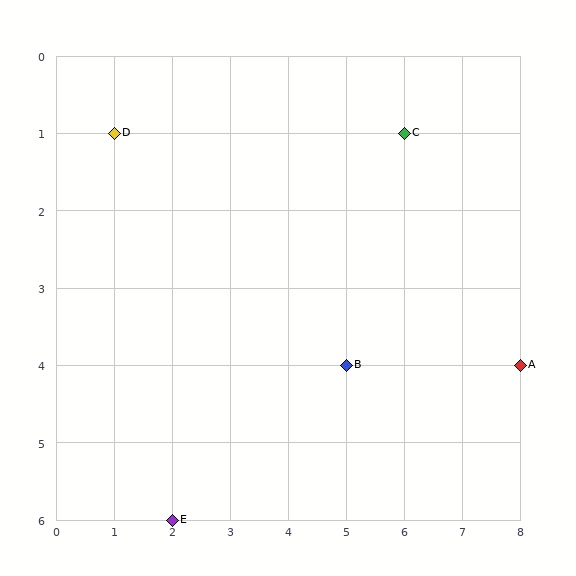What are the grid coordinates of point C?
Point C is at grid coordinates (6, 1).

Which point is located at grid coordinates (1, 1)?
Point D is at (1, 1).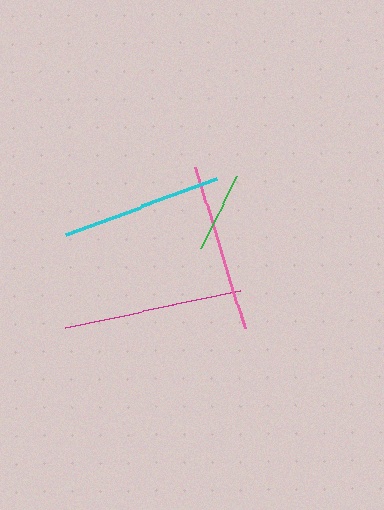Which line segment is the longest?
The magenta line is the longest at approximately 180 pixels.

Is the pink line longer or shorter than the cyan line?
The pink line is longer than the cyan line.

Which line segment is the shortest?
The green line is the shortest at approximately 81 pixels.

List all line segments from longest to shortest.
From longest to shortest: magenta, pink, cyan, green.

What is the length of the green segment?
The green segment is approximately 81 pixels long.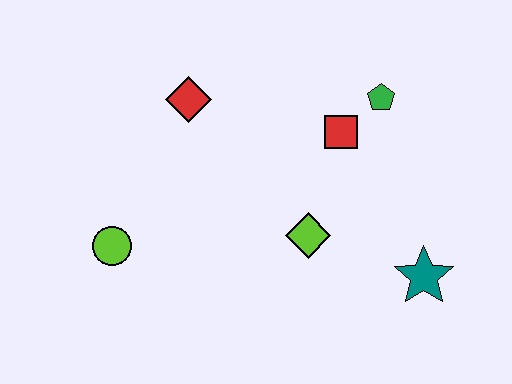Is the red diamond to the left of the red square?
Yes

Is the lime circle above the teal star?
Yes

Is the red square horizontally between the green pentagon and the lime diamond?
Yes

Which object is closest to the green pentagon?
The red square is closest to the green pentagon.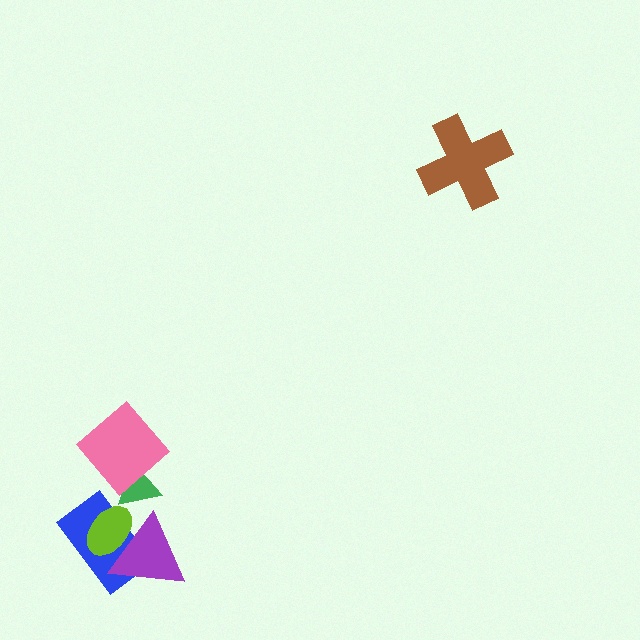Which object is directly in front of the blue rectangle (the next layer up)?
The purple triangle is directly in front of the blue rectangle.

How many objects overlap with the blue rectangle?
2 objects overlap with the blue rectangle.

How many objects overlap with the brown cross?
0 objects overlap with the brown cross.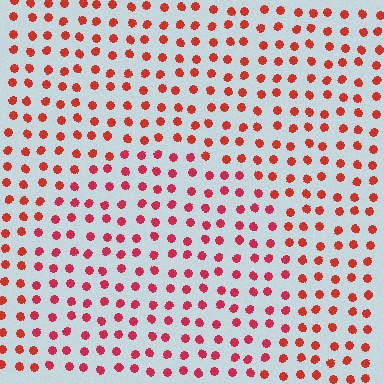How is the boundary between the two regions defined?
The boundary is defined purely by a slight shift in hue (about 18 degrees). Spacing, size, and orientation are identical on both sides.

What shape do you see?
I see a circle.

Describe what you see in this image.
The image is filled with small red elements in a uniform arrangement. A circle-shaped region is visible where the elements are tinted to a slightly different hue, forming a subtle color boundary.